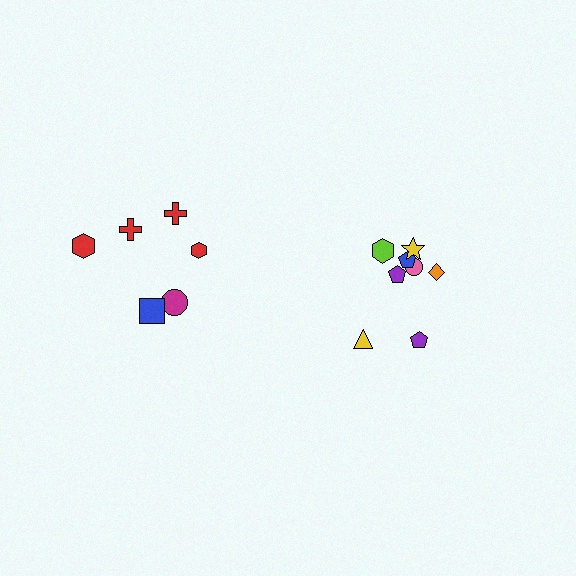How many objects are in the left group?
There are 6 objects.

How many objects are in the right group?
There are 8 objects.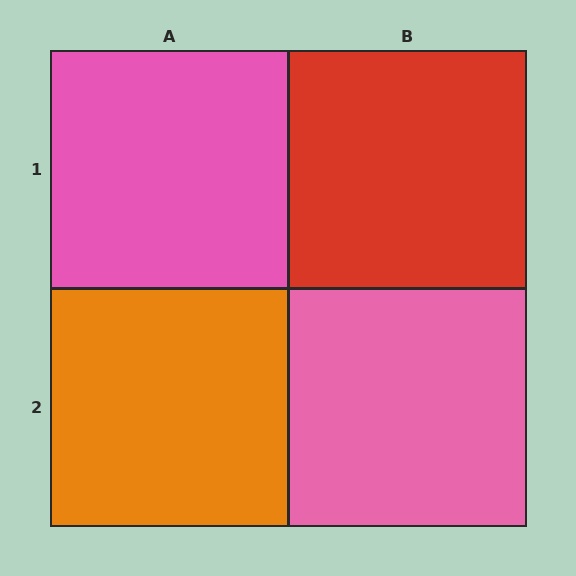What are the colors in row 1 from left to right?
Pink, red.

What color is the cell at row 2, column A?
Orange.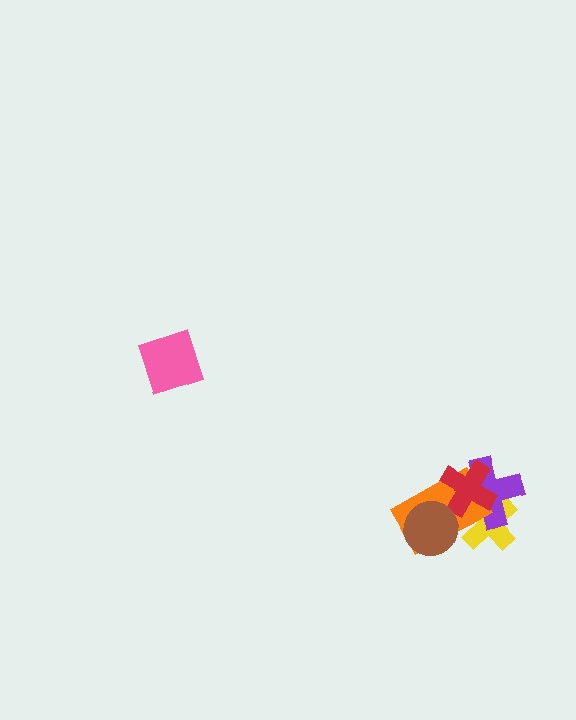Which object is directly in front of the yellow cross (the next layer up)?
The purple cross is directly in front of the yellow cross.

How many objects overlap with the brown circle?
1 object overlaps with the brown circle.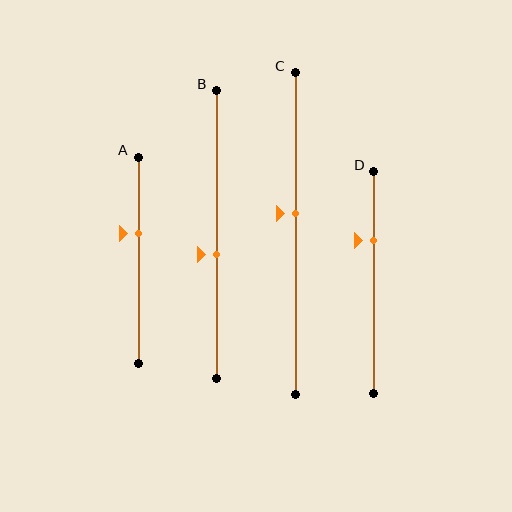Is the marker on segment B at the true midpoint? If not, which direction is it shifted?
No, the marker on segment B is shifted downward by about 7% of the segment length.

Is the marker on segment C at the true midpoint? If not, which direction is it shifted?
No, the marker on segment C is shifted upward by about 6% of the segment length.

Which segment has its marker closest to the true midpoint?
Segment C has its marker closest to the true midpoint.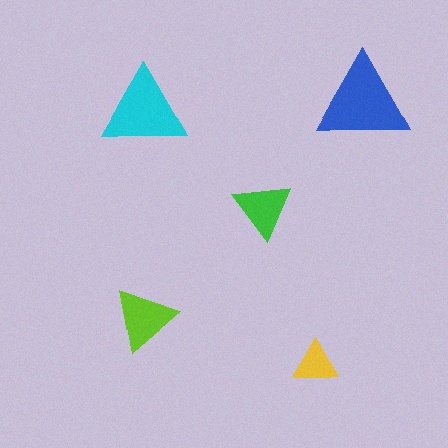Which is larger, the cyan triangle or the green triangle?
The cyan one.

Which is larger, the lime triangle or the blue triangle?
The blue one.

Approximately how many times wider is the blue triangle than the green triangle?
About 1.5 times wider.